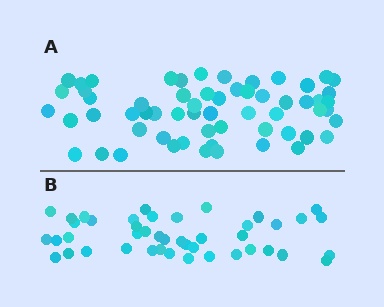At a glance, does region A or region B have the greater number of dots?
Region A (the top region) has more dots.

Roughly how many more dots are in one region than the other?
Region A has approximately 15 more dots than region B.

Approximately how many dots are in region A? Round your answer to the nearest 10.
About 60 dots.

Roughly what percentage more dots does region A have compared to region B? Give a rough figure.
About 35% more.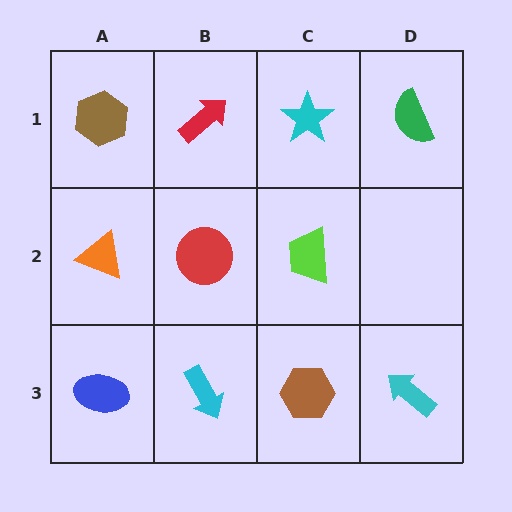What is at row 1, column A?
A brown hexagon.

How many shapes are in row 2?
3 shapes.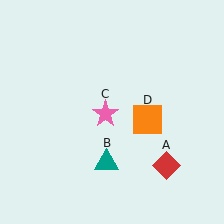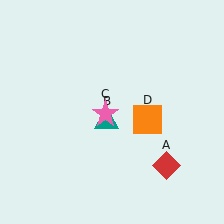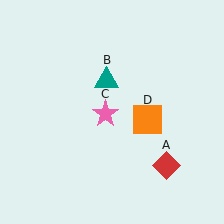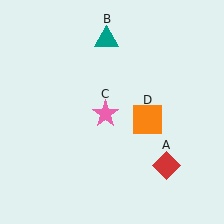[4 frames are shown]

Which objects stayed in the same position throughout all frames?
Red diamond (object A) and pink star (object C) and orange square (object D) remained stationary.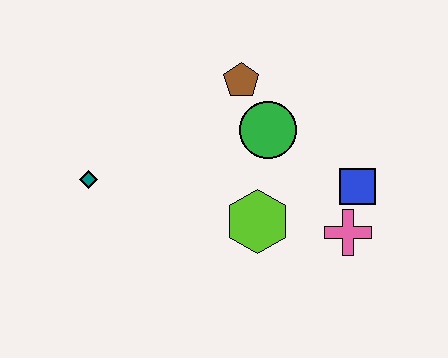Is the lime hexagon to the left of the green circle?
Yes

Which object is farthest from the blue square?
The teal diamond is farthest from the blue square.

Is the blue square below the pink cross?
No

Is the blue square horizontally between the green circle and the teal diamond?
No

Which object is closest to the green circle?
The brown pentagon is closest to the green circle.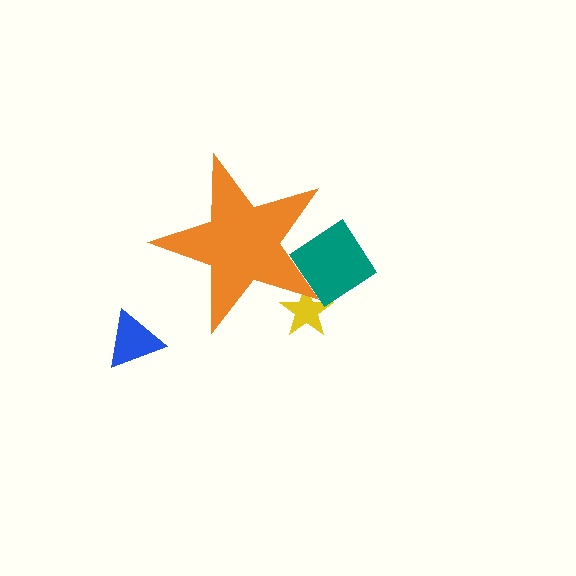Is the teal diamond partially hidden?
Yes, the teal diamond is partially hidden behind the orange star.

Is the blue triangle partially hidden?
No, the blue triangle is fully visible.